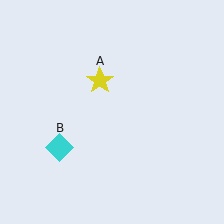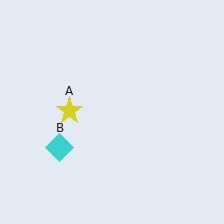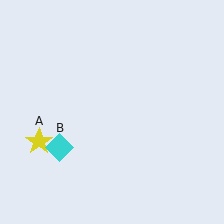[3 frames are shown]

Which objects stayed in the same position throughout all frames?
Cyan diamond (object B) remained stationary.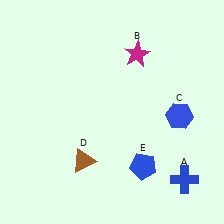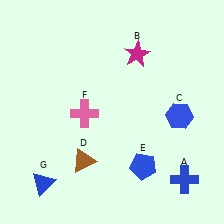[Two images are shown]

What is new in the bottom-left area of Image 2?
A pink cross (F) was added in the bottom-left area of Image 2.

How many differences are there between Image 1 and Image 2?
There are 2 differences between the two images.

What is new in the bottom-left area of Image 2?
A blue triangle (G) was added in the bottom-left area of Image 2.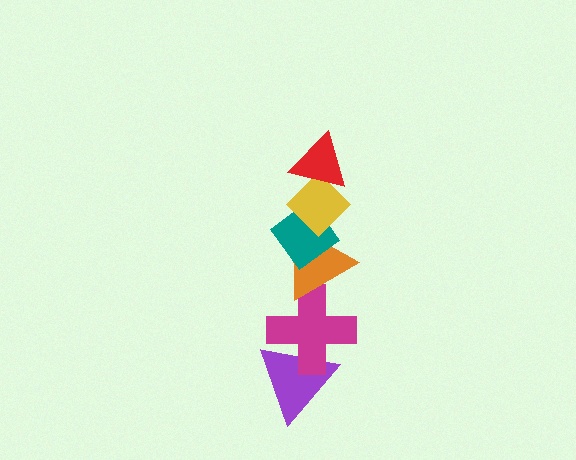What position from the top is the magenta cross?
The magenta cross is 5th from the top.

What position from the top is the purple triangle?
The purple triangle is 6th from the top.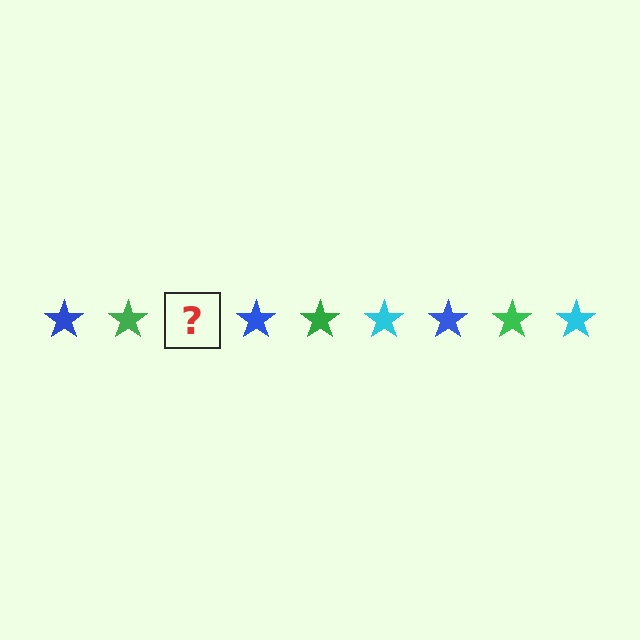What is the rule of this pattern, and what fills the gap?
The rule is that the pattern cycles through blue, green, cyan stars. The gap should be filled with a cyan star.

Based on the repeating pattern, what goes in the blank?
The blank should be a cyan star.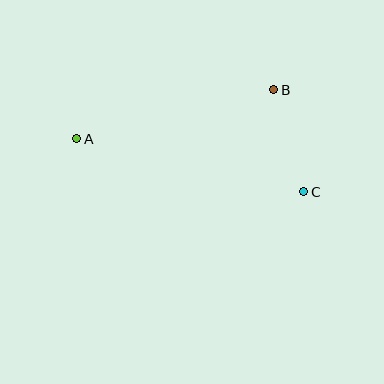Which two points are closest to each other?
Points B and C are closest to each other.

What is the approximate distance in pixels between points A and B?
The distance between A and B is approximately 203 pixels.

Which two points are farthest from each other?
Points A and C are farthest from each other.